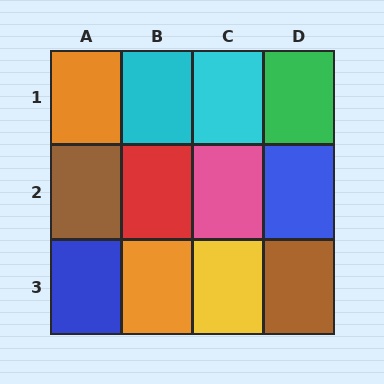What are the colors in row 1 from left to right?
Orange, cyan, cyan, green.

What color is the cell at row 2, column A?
Brown.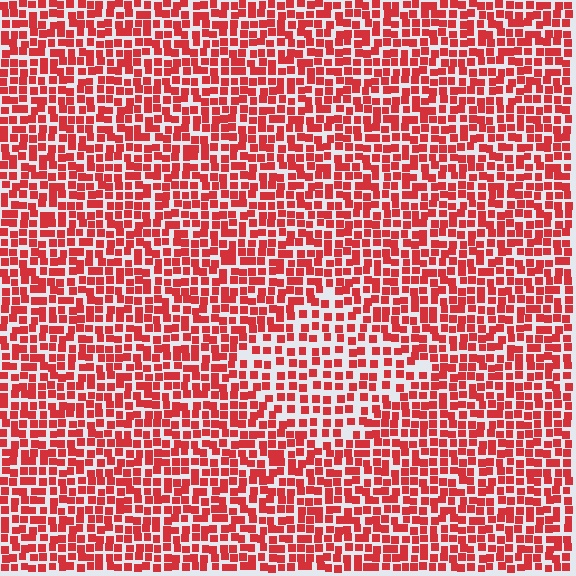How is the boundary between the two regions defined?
The boundary is defined by a change in element density (approximately 1.6x ratio). All elements are the same color, size, and shape.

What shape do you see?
I see a diamond.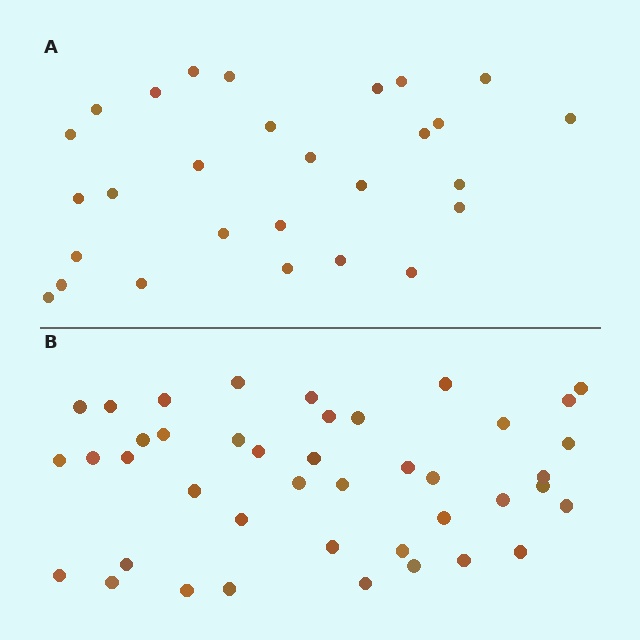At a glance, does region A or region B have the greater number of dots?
Region B (the bottom region) has more dots.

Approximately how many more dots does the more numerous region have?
Region B has approximately 15 more dots than region A.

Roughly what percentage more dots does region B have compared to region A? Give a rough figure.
About 50% more.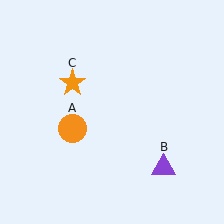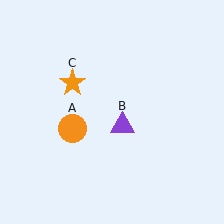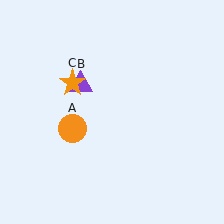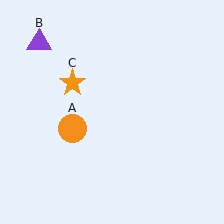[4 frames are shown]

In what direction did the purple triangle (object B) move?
The purple triangle (object B) moved up and to the left.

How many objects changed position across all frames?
1 object changed position: purple triangle (object B).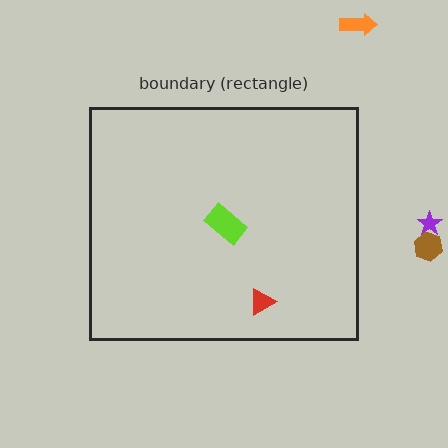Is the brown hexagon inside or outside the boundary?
Outside.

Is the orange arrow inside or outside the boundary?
Outside.